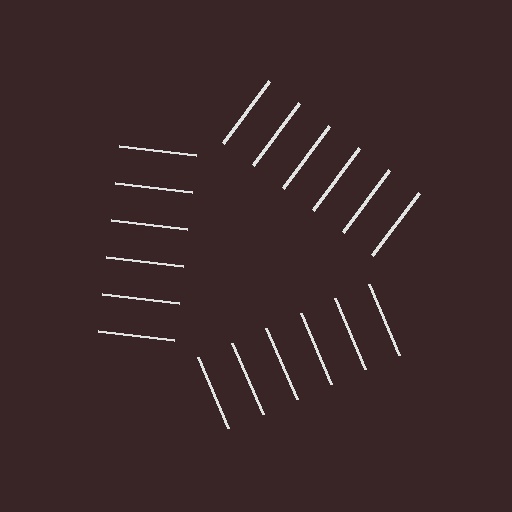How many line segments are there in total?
18 — 6 along each of the 3 edges.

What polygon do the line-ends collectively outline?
An illusory triangle — the line segments terminate on its edges but no continuous stroke is drawn.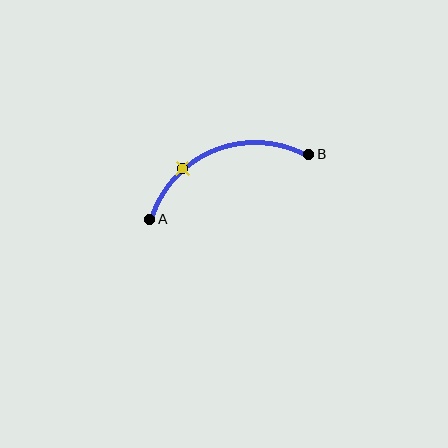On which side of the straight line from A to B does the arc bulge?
The arc bulges above the straight line connecting A and B.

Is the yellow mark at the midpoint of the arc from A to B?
No. The yellow mark lies on the arc but is closer to endpoint A. The arc midpoint would be at the point on the curve equidistant along the arc from both A and B.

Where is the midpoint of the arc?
The arc midpoint is the point on the curve farthest from the straight line joining A and B. It sits above that line.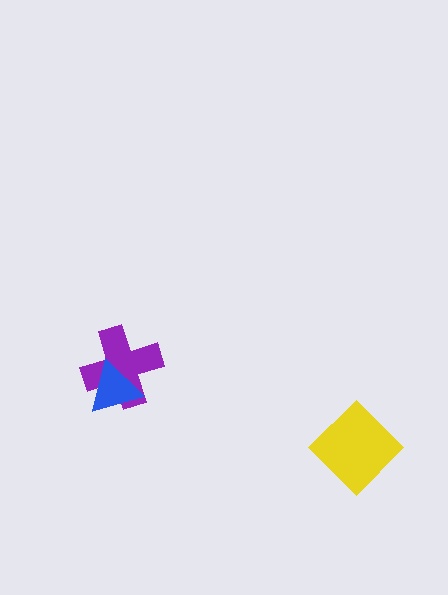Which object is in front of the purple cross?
The blue triangle is in front of the purple cross.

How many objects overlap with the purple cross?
1 object overlaps with the purple cross.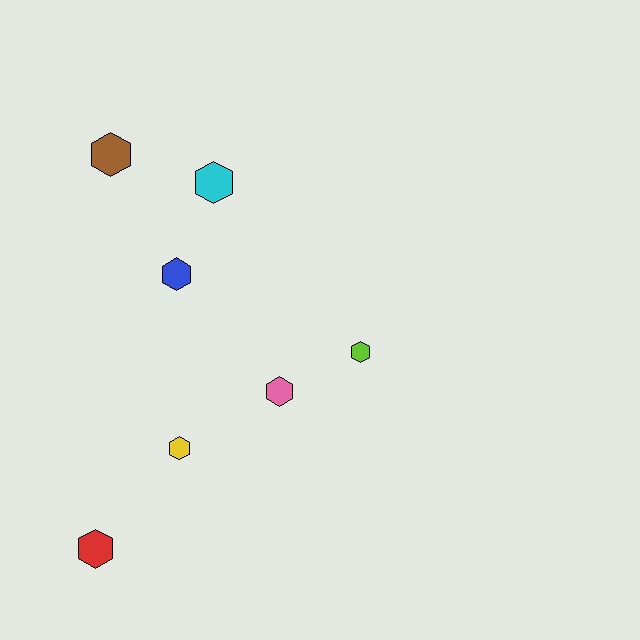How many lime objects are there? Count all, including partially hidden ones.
There is 1 lime object.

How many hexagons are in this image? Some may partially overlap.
There are 7 hexagons.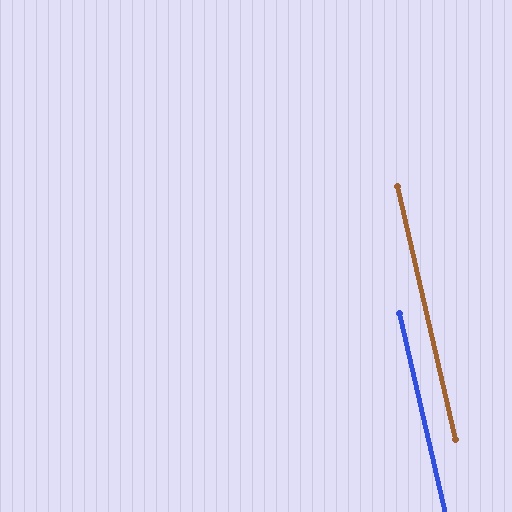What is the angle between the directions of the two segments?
Approximately 0 degrees.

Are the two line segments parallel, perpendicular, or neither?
Parallel — their directions differ by only 0.0°.